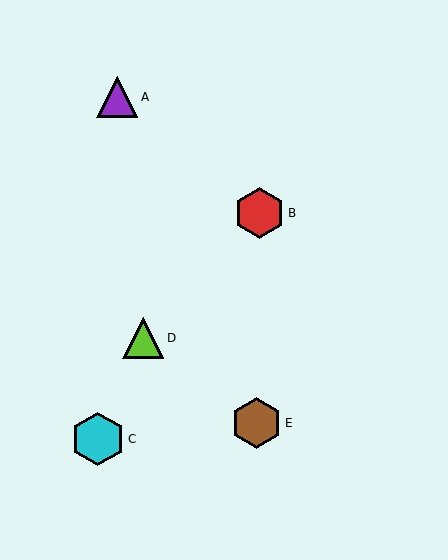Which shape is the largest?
The cyan hexagon (labeled C) is the largest.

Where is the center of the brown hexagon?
The center of the brown hexagon is at (257, 423).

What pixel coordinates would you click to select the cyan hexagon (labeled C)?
Click at (98, 439) to select the cyan hexagon C.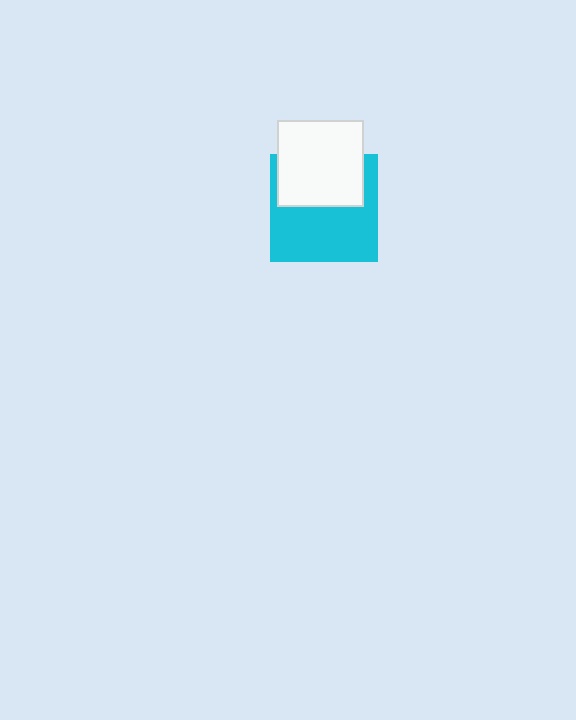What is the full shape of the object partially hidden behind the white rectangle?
The partially hidden object is a cyan square.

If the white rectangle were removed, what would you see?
You would see the complete cyan square.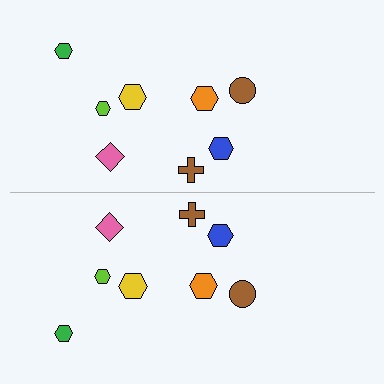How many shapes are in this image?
There are 16 shapes in this image.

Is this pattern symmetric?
Yes, this pattern has bilateral (reflection) symmetry.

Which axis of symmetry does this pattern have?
The pattern has a horizontal axis of symmetry running through the center of the image.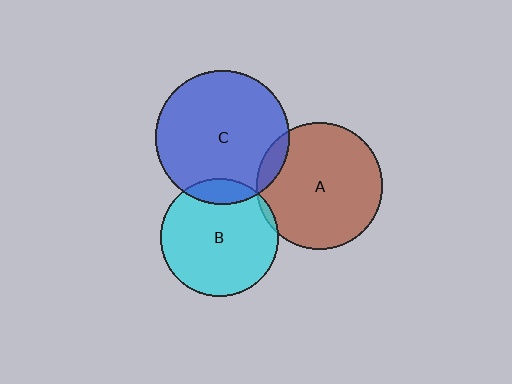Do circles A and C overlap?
Yes.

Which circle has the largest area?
Circle C (blue).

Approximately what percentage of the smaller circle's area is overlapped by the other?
Approximately 10%.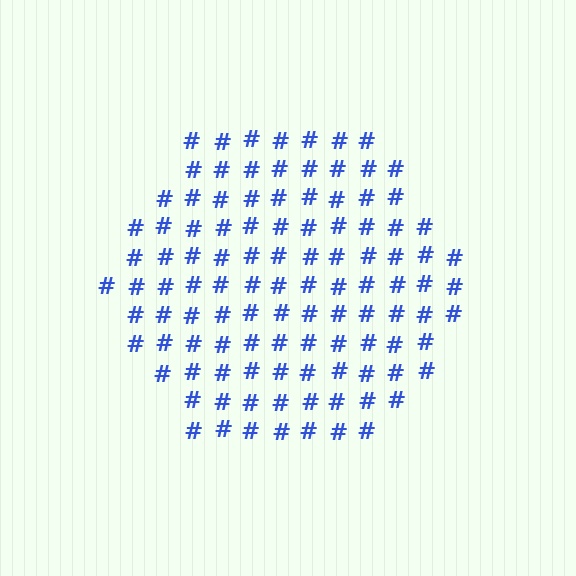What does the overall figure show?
The overall figure shows a hexagon.